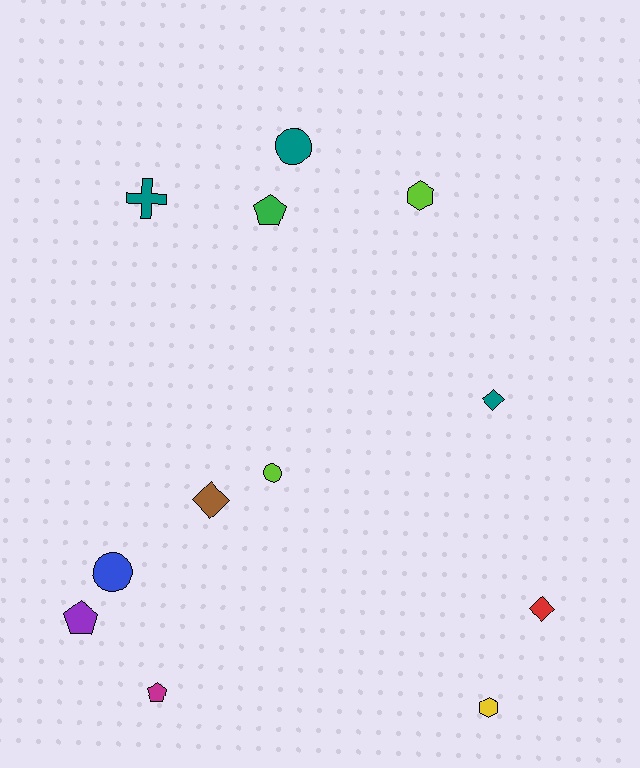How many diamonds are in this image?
There are 3 diamonds.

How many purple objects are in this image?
There is 1 purple object.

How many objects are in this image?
There are 12 objects.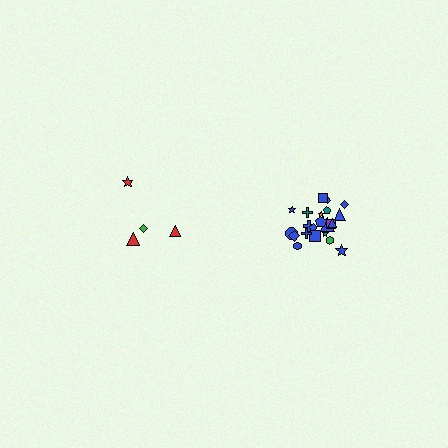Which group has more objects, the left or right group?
The right group.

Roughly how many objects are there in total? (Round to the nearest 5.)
Roughly 25 objects in total.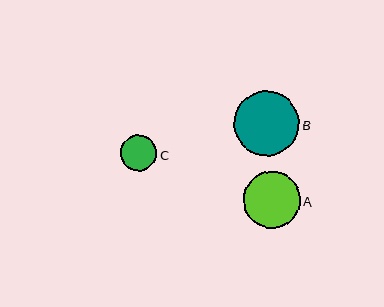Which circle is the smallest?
Circle C is the smallest with a size of approximately 36 pixels.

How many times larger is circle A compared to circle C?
Circle A is approximately 1.6 times the size of circle C.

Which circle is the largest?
Circle B is the largest with a size of approximately 65 pixels.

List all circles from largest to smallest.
From largest to smallest: B, A, C.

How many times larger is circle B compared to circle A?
Circle B is approximately 1.1 times the size of circle A.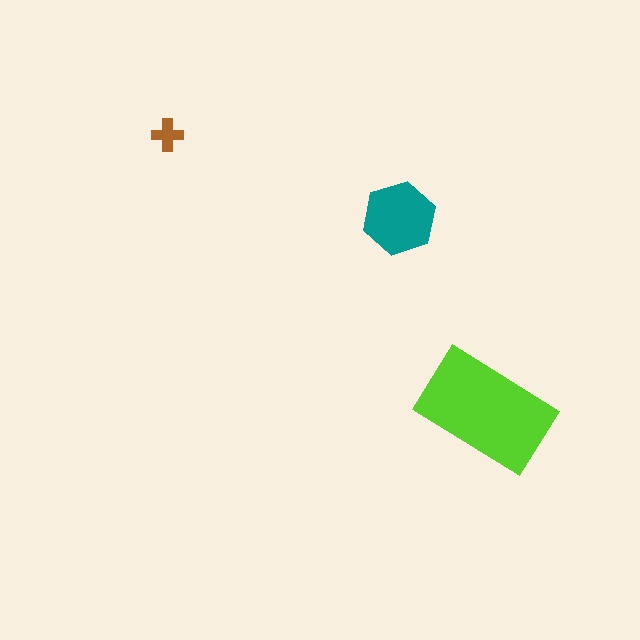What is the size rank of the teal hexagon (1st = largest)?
2nd.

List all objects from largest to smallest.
The lime rectangle, the teal hexagon, the brown cross.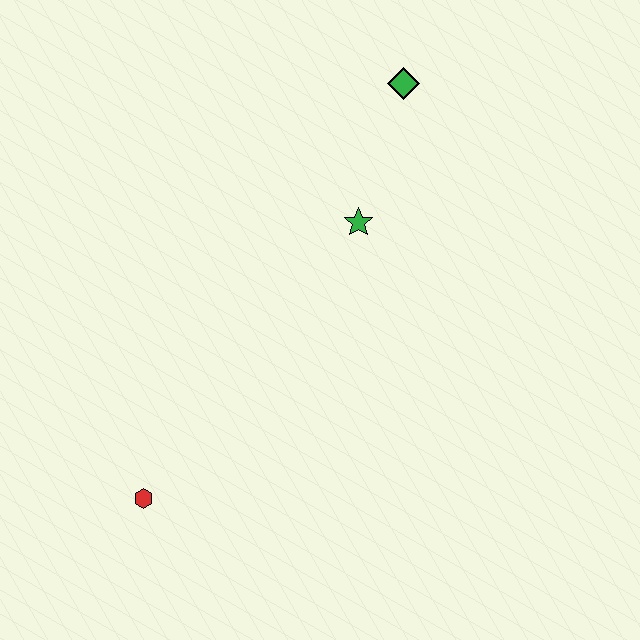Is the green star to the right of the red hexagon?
Yes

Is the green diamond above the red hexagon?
Yes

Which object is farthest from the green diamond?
The red hexagon is farthest from the green diamond.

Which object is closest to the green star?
The green diamond is closest to the green star.